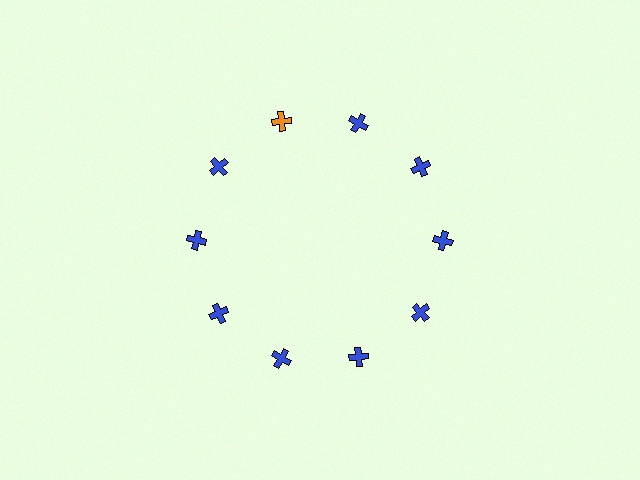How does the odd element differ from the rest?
It has a different color: orange instead of blue.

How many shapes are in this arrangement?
There are 10 shapes arranged in a ring pattern.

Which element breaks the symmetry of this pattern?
The orange cross at roughly the 11 o'clock position breaks the symmetry. All other shapes are blue crosses.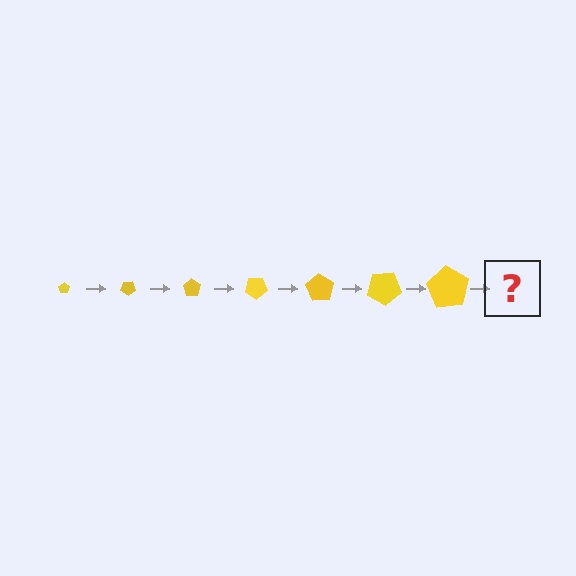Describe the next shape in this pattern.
It should be a pentagon, larger than the previous one and rotated 245 degrees from the start.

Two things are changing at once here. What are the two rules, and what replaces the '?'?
The two rules are that the pentagon grows larger each step and it rotates 35 degrees each step. The '?' should be a pentagon, larger than the previous one and rotated 245 degrees from the start.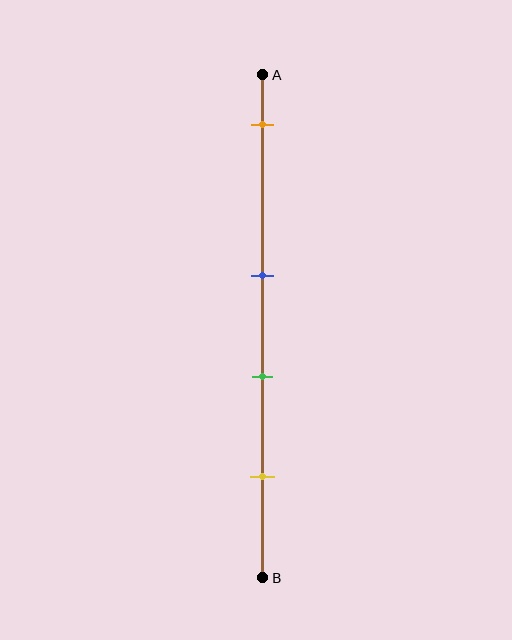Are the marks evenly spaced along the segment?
No, the marks are not evenly spaced.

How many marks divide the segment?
There are 4 marks dividing the segment.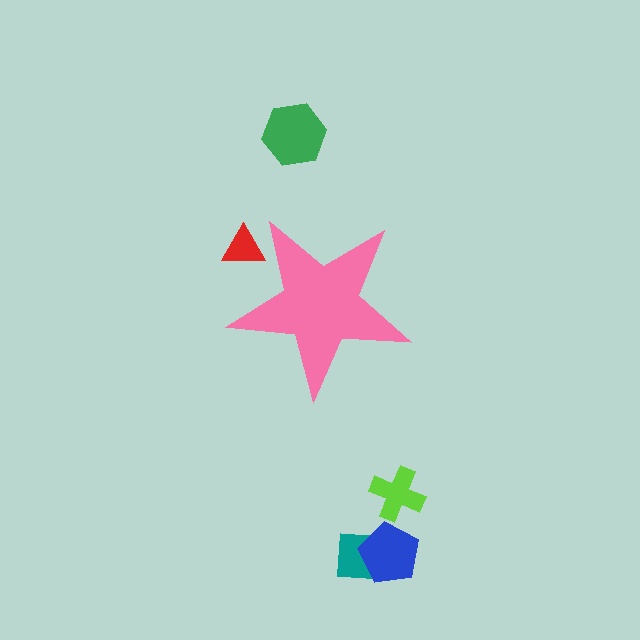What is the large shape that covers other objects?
A pink star.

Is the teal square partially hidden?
No, the teal square is fully visible.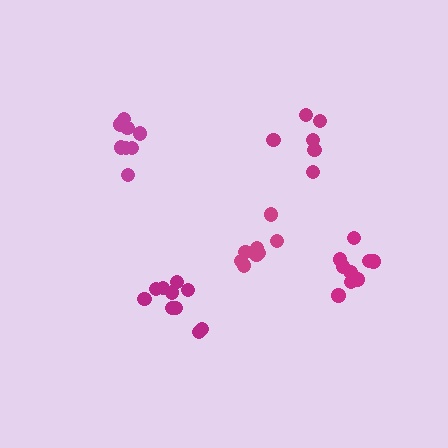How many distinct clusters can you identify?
There are 5 distinct clusters.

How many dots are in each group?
Group 1: 6 dots, Group 2: 8 dots, Group 3: 9 dots, Group 4: 10 dots, Group 5: 8 dots (41 total).